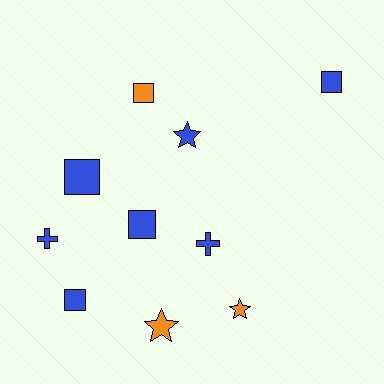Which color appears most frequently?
Blue, with 7 objects.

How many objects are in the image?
There are 10 objects.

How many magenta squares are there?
There are no magenta squares.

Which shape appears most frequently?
Square, with 5 objects.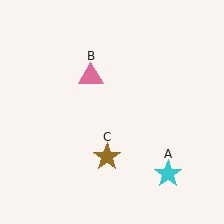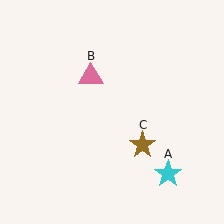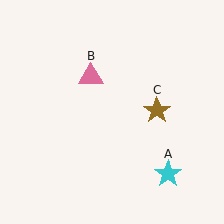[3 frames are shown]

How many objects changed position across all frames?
1 object changed position: brown star (object C).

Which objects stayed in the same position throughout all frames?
Cyan star (object A) and pink triangle (object B) remained stationary.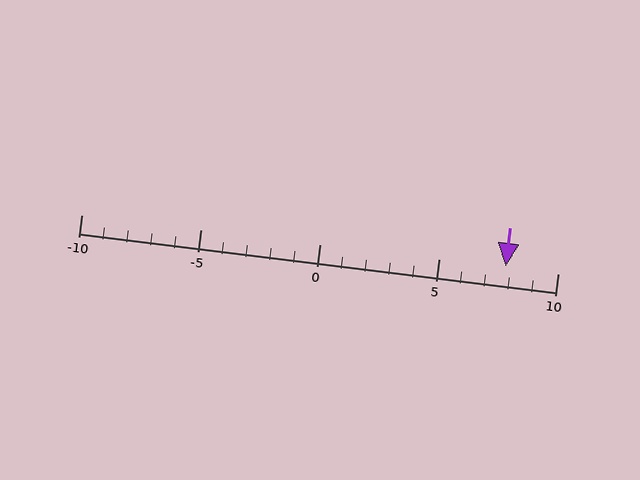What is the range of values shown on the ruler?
The ruler shows values from -10 to 10.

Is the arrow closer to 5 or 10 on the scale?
The arrow is closer to 10.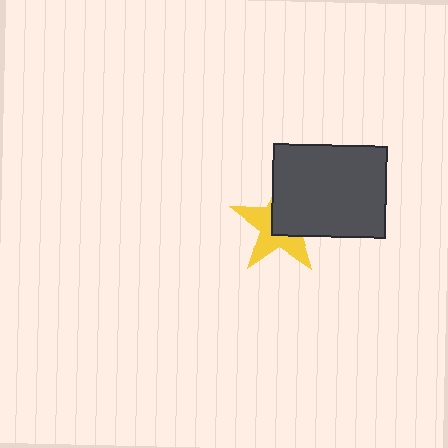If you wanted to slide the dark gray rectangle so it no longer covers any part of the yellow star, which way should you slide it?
Slide it toward the upper-right — that is the most direct way to separate the two shapes.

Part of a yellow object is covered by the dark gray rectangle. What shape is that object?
It is a star.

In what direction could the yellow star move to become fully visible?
The yellow star could move toward the lower-left. That would shift it out from behind the dark gray rectangle entirely.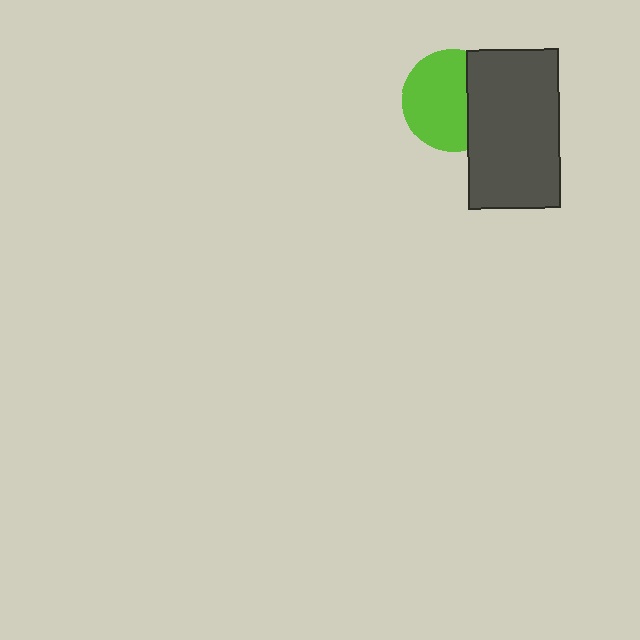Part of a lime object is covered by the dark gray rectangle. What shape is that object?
It is a circle.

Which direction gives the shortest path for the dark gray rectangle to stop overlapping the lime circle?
Moving right gives the shortest separation.